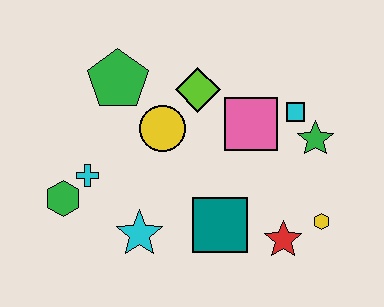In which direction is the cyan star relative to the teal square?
The cyan star is to the left of the teal square.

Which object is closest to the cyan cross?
The green hexagon is closest to the cyan cross.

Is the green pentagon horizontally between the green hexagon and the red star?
Yes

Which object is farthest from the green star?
The green hexagon is farthest from the green star.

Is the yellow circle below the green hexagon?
No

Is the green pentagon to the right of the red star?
No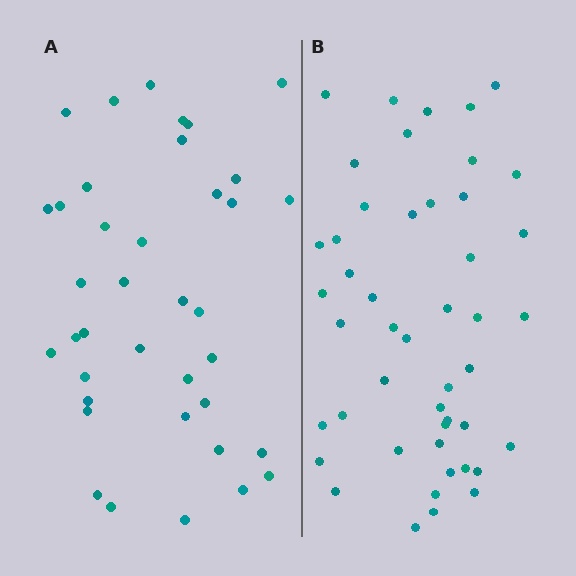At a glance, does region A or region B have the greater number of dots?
Region B (the right region) has more dots.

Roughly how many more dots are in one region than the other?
Region B has roughly 8 or so more dots than region A.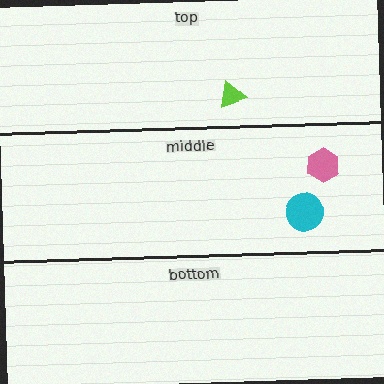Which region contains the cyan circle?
The middle region.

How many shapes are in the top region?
1.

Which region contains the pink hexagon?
The middle region.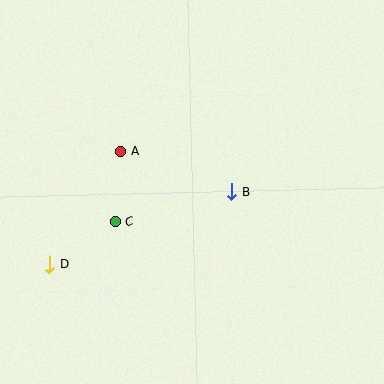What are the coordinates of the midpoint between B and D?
The midpoint between B and D is at (141, 228).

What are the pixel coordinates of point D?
Point D is at (50, 265).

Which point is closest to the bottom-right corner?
Point B is closest to the bottom-right corner.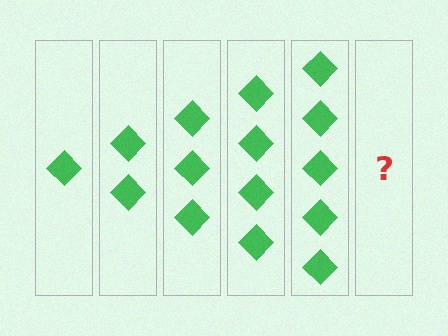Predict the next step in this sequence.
The next step is 6 diamonds.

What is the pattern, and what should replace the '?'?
The pattern is that each step adds one more diamond. The '?' should be 6 diamonds.